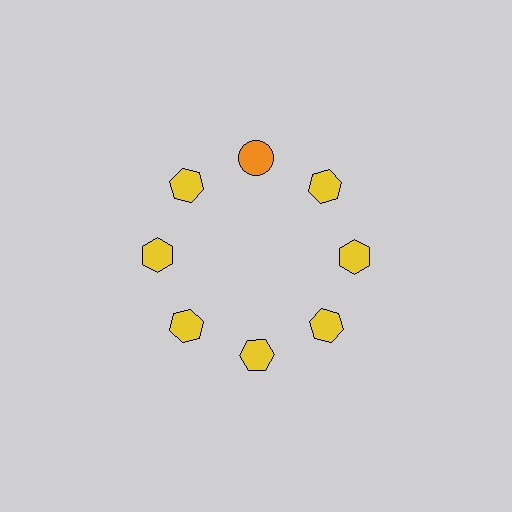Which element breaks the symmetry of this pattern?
The orange circle at roughly the 12 o'clock position breaks the symmetry. All other shapes are yellow hexagons.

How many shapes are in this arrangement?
There are 8 shapes arranged in a ring pattern.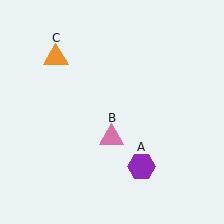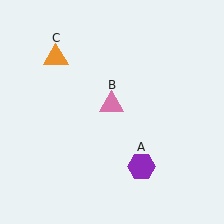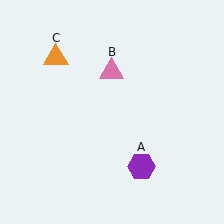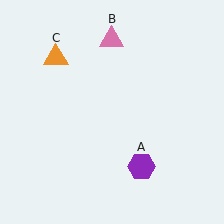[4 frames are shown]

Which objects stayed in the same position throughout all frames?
Purple hexagon (object A) and orange triangle (object C) remained stationary.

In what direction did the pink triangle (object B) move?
The pink triangle (object B) moved up.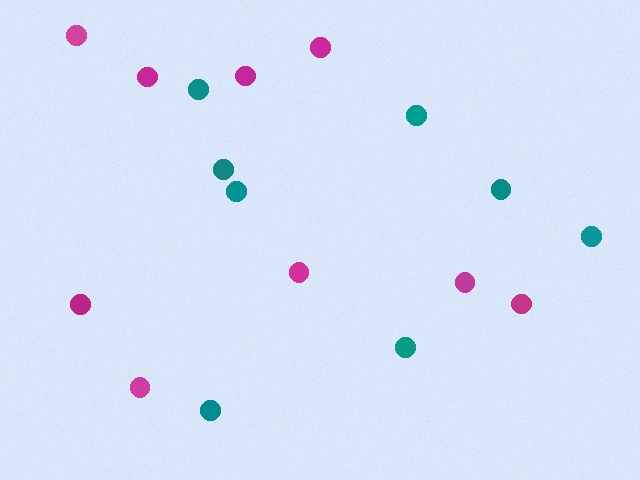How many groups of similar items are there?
There are 2 groups: one group of teal circles (8) and one group of magenta circles (9).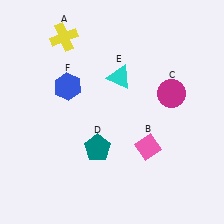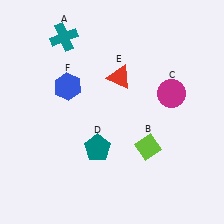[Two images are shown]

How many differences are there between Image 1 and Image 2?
There are 3 differences between the two images.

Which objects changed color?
A changed from yellow to teal. B changed from pink to lime. E changed from cyan to red.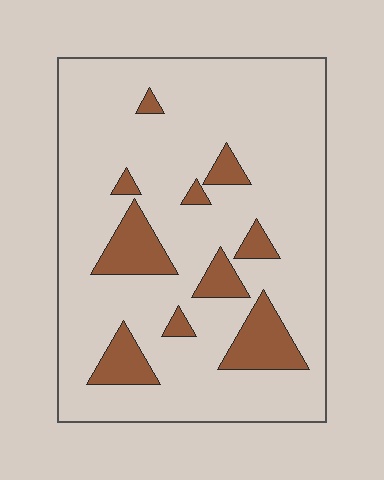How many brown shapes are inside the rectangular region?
10.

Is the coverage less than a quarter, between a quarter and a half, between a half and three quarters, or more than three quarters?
Less than a quarter.